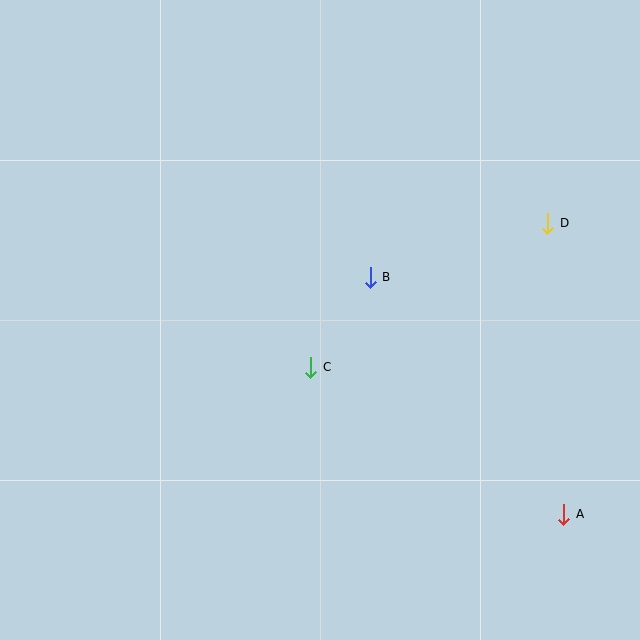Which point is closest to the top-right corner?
Point D is closest to the top-right corner.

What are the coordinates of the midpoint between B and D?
The midpoint between B and D is at (459, 250).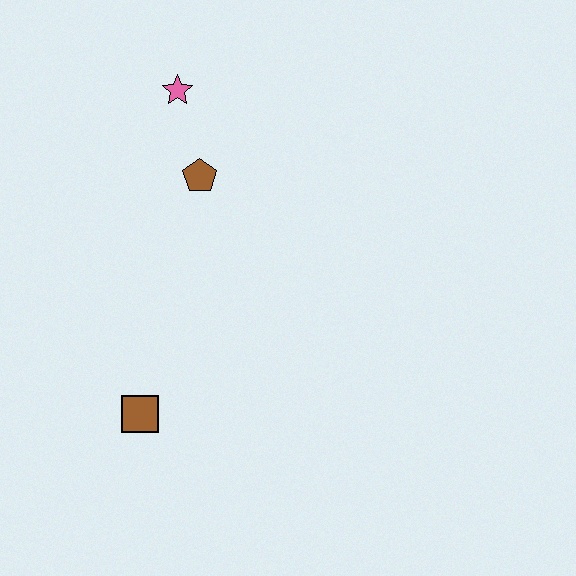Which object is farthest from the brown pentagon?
The brown square is farthest from the brown pentagon.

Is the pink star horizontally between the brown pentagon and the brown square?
Yes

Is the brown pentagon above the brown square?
Yes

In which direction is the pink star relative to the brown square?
The pink star is above the brown square.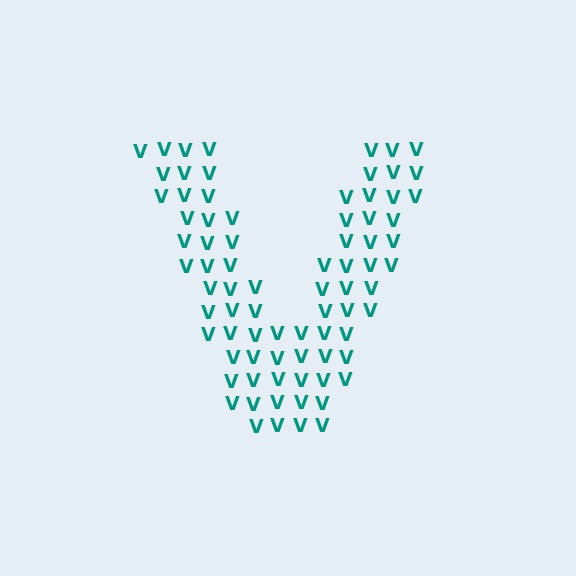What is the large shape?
The large shape is the letter V.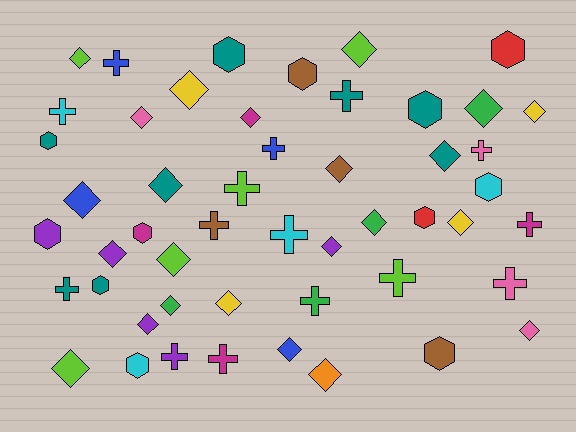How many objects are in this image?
There are 50 objects.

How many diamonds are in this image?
There are 23 diamonds.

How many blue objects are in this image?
There are 4 blue objects.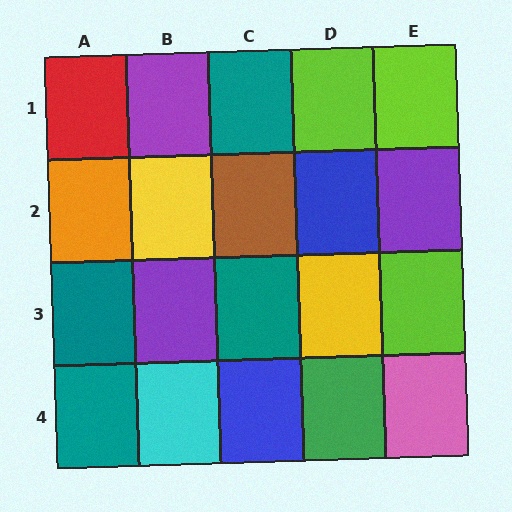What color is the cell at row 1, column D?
Lime.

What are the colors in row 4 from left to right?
Teal, cyan, blue, green, pink.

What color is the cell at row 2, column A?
Orange.